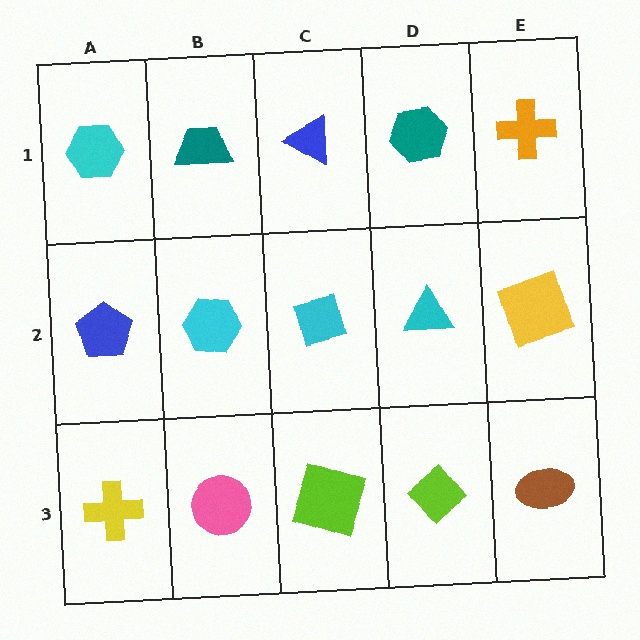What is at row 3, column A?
A yellow cross.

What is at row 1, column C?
A blue triangle.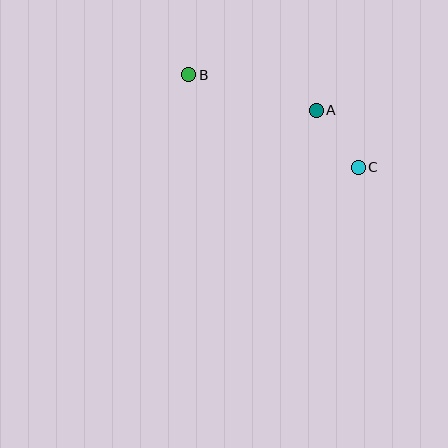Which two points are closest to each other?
Points A and C are closest to each other.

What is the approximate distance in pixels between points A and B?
The distance between A and B is approximately 132 pixels.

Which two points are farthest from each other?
Points B and C are farthest from each other.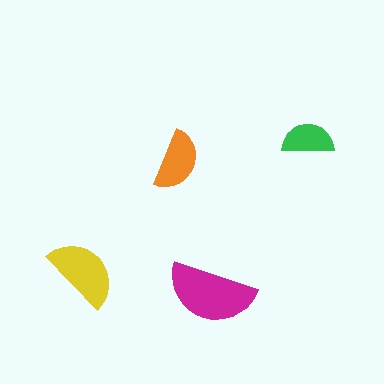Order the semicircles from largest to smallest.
the magenta one, the yellow one, the orange one, the green one.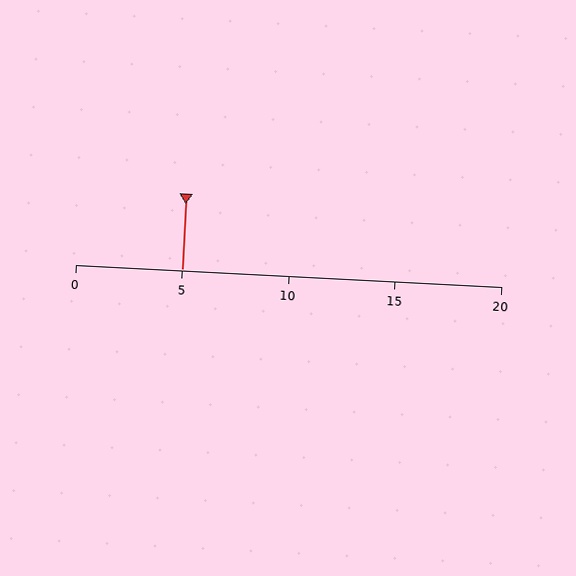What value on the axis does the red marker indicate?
The marker indicates approximately 5.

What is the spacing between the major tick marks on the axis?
The major ticks are spaced 5 apart.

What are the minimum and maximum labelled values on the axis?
The axis runs from 0 to 20.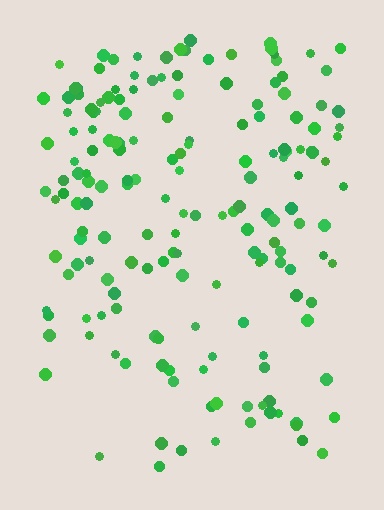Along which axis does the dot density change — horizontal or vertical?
Vertical.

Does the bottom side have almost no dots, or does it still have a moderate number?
Still a moderate number, just noticeably fewer than the top.